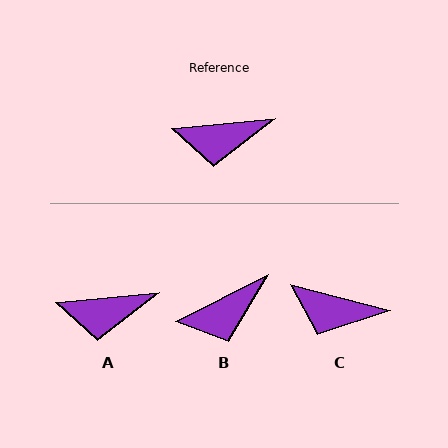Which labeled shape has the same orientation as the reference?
A.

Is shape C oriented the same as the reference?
No, it is off by about 20 degrees.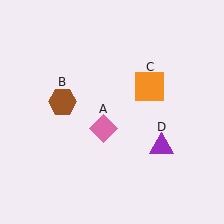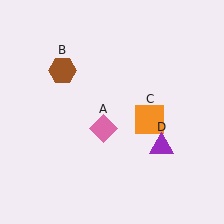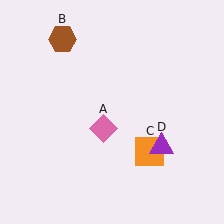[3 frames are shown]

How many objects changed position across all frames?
2 objects changed position: brown hexagon (object B), orange square (object C).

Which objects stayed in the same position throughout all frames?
Pink diamond (object A) and purple triangle (object D) remained stationary.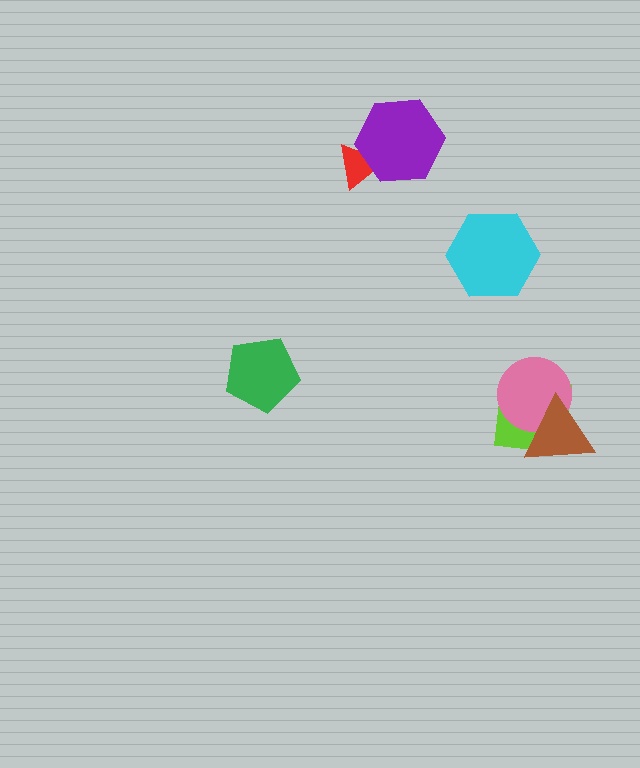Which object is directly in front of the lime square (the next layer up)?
The pink circle is directly in front of the lime square.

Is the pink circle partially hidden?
Yes, it is partially covered by another shape.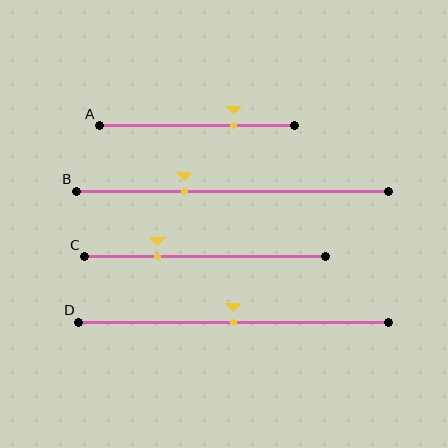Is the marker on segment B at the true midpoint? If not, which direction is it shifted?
No, the marker on segment B is shifted to the left by about 15% of the segment length.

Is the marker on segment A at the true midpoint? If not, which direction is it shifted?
No, the marker on segment A is shifted to the right by about 19% of the segment length.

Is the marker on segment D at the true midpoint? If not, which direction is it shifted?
Yes, the marker on segment D is at the true midpoint.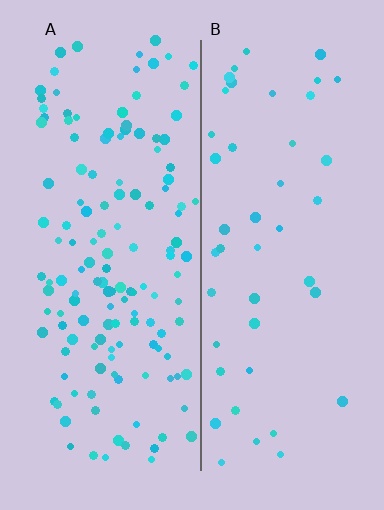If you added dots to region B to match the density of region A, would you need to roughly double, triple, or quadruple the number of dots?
Approximately triple.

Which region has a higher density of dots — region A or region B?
A (the left).